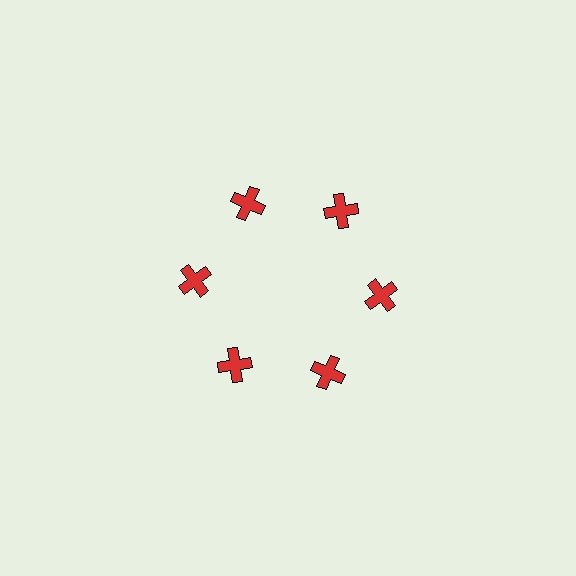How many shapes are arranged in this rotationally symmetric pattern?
There are 6 shapes, arranged in 6 groups of 1.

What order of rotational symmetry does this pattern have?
This pattern has 6-fold rotational symmetry.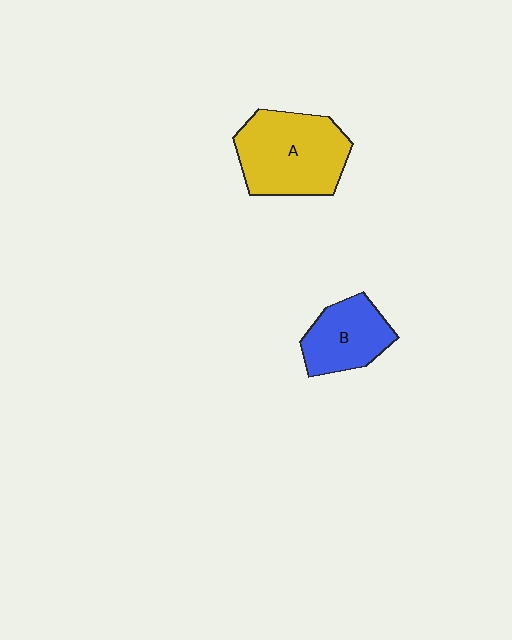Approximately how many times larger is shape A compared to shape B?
Approximately 1.6 times.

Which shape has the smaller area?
Shape B (blue).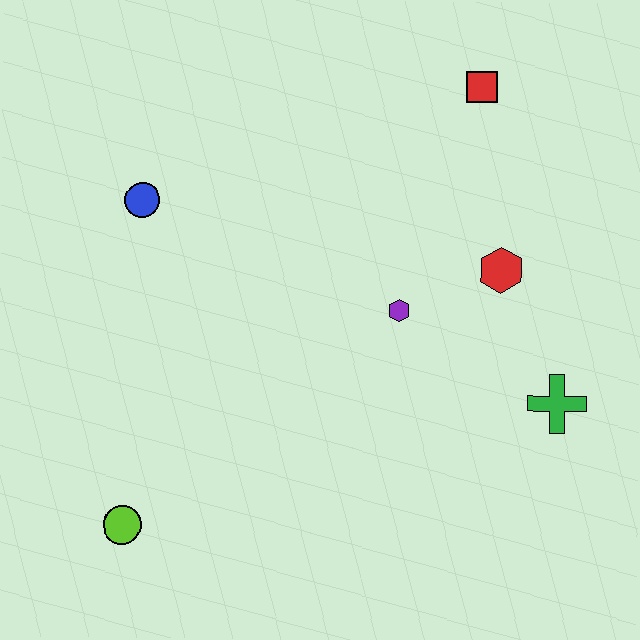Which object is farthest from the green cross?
The blue circle is farthest from the green cross.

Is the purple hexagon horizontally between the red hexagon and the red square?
No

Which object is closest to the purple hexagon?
The red hexagon is closest to the purple hexagon.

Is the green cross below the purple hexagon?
Yes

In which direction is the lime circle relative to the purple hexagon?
The lime circle is to the left of the purple hexagon.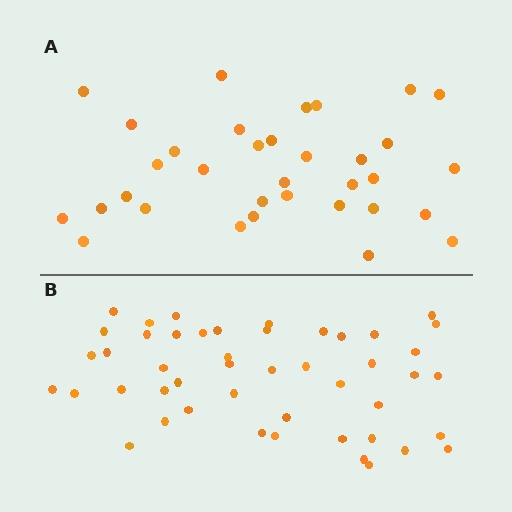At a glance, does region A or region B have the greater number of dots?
Region B (the bottom region) has more dots.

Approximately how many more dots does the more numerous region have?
Region B has approximately 15 more dots than region A.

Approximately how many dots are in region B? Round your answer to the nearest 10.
About 50 dots. (The exact count is 47, which rounds to 50.)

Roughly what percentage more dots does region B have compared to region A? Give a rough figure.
About 40% more.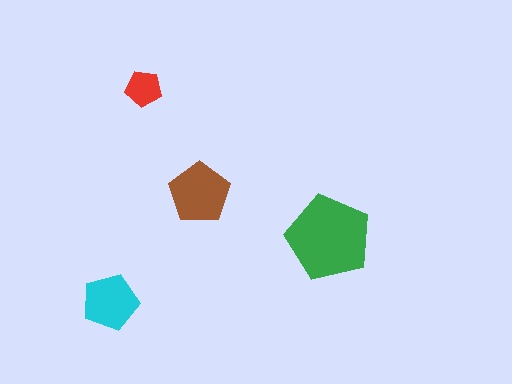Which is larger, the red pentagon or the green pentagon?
The green one.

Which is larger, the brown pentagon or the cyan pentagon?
The brown one.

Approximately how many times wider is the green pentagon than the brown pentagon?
About 1.5 times wider.